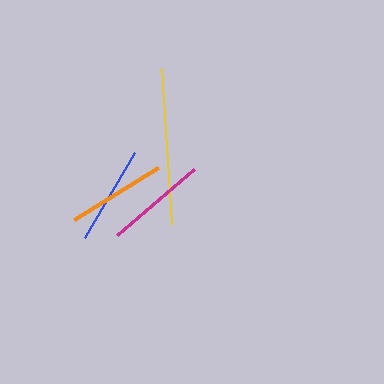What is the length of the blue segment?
The blue segment is approximately 98 pixels long.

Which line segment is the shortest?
The blue line is the shortest at approximately 98 pixels.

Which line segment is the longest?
The yellow line is the longest at approximately 156 pixels.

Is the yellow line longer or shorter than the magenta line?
The yellow line is longer than the magenta line.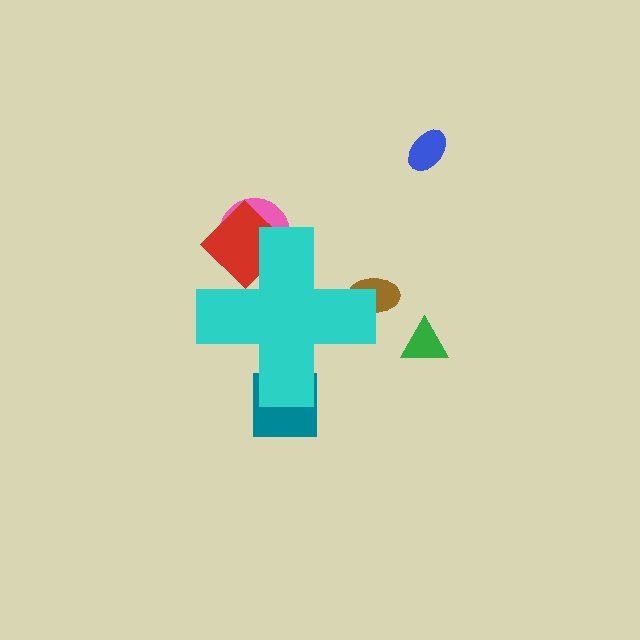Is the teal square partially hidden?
Yes, the teal square is partially hidden behind the cyan cross.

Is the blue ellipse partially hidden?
No, the blue ellipse is fully visible.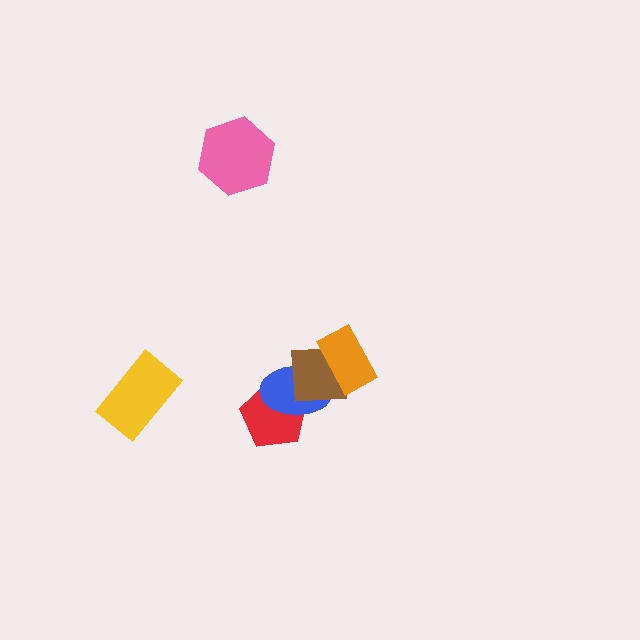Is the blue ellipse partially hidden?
Yes, it is partially covered by another shape.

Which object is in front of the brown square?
The orange rectangle is in front of the brown square.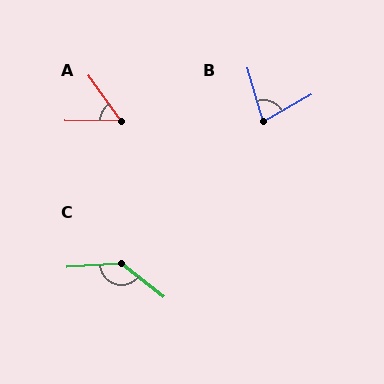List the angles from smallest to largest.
A (54°), B (76°), C (138°).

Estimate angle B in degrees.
Approximately 76 degrees.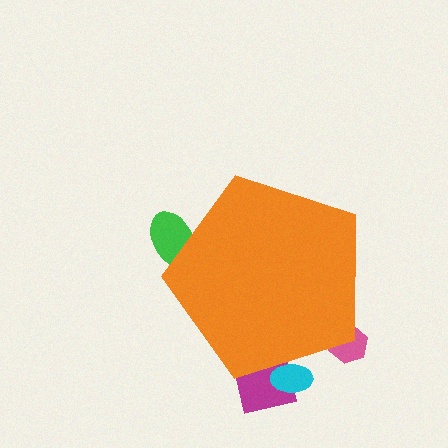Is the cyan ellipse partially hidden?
Yes, the cyan ellipse is partially hidden behind the orange pentagon.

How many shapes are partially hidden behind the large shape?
4 shapes are partially hidden.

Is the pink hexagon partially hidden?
Yes, the pink hexagon is partially hidden behind the orange pentagon.